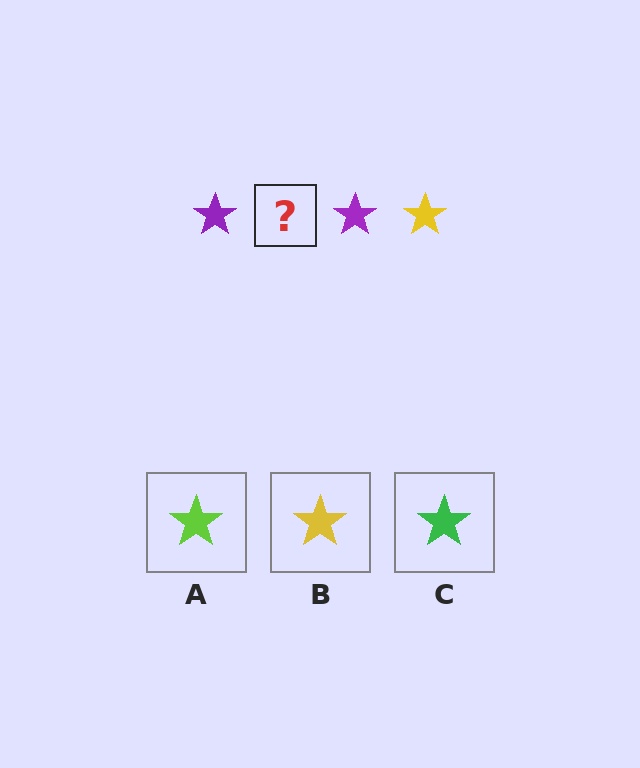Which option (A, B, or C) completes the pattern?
B.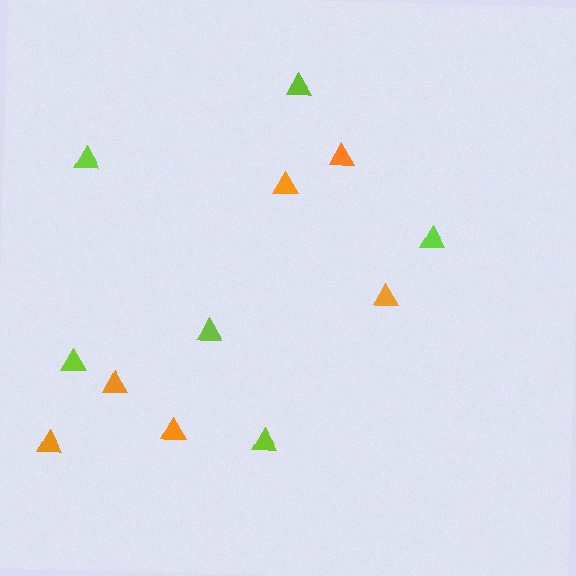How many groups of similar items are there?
There are 2 groups: one group of orange triangles (6) and one group of lime triangles (6).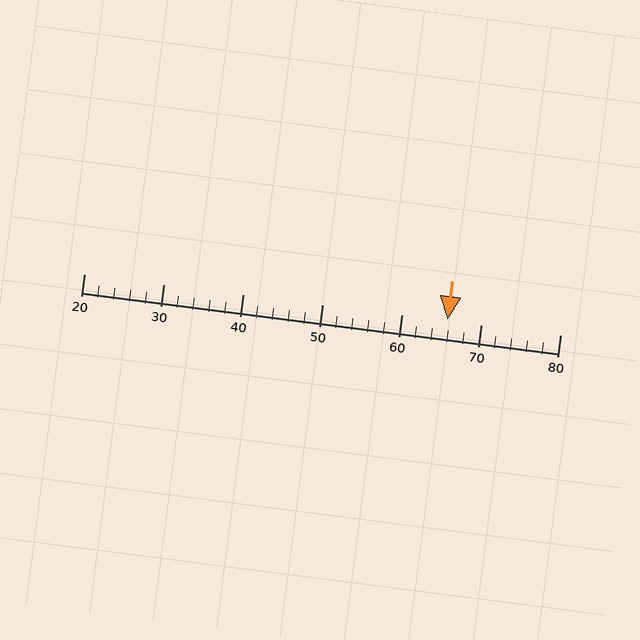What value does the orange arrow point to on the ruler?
The orange arrow points to approximately 66.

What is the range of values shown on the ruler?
The ruler shows values from 20 to 80.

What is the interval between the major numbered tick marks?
The major tick marks are spaced 10 units apart.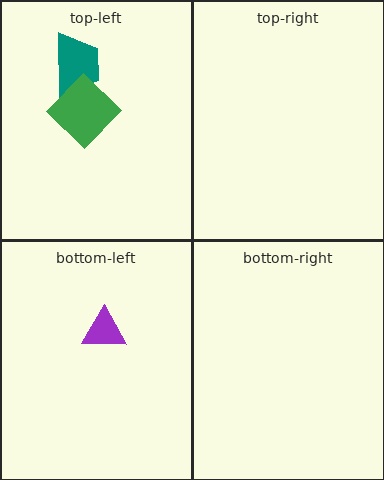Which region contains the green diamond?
The top-left region.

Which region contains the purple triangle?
The bottom-left region.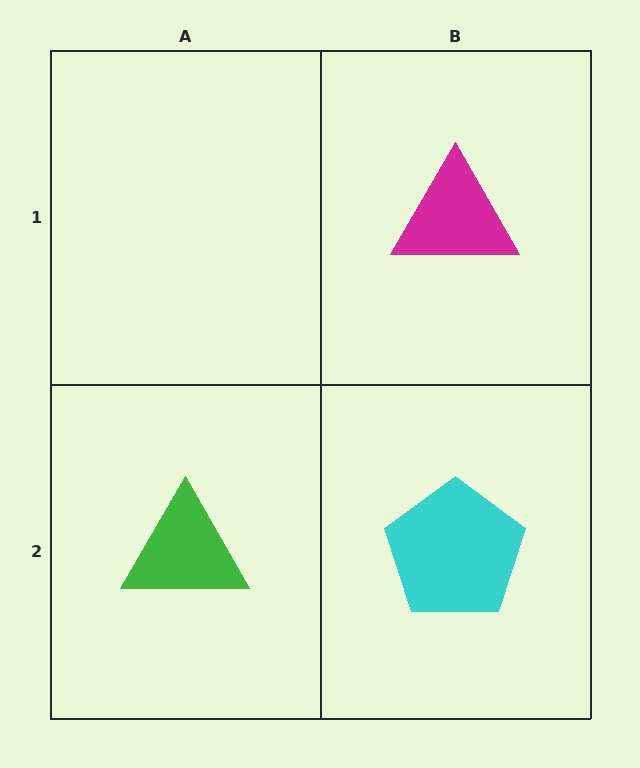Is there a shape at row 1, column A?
No, that cell is empty.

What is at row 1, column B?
A magenta triangle.